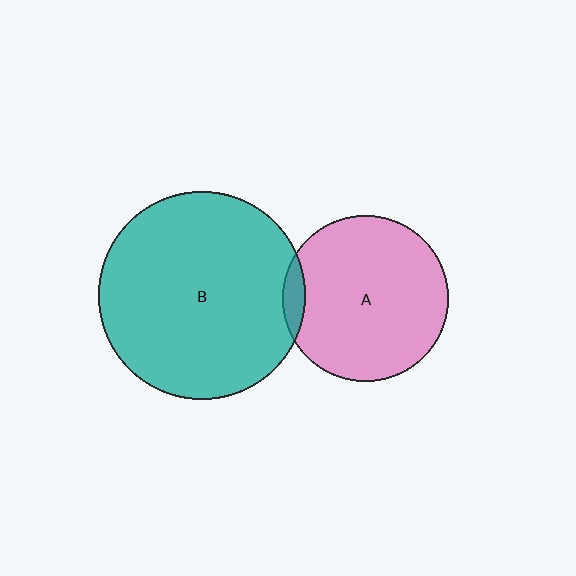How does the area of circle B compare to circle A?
Approximately 1.6 times.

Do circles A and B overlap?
Yes.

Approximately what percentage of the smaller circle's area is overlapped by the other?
Approximately 5%.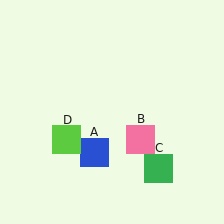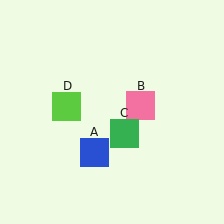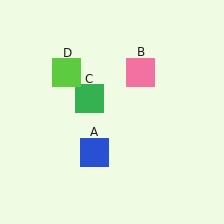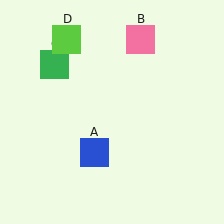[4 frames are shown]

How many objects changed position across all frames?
3 objects changed position: pink square (object B), green square (object C), lime square (object D).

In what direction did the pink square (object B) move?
The pink square (object B) moved up.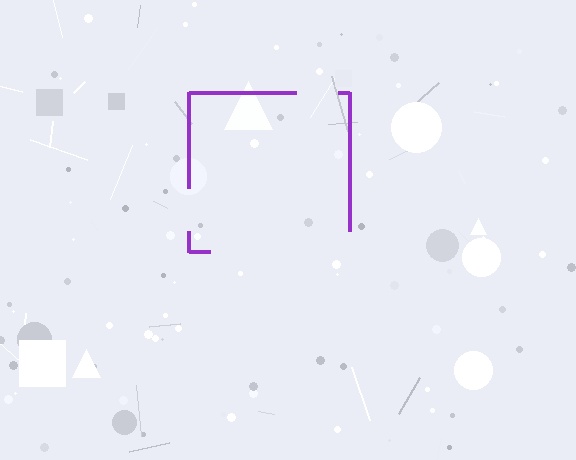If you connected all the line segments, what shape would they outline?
They would outline a square.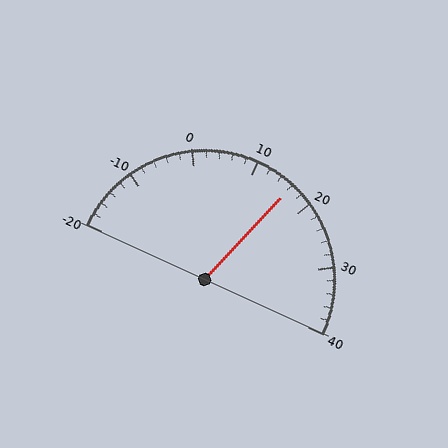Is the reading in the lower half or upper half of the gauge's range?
The reading is in the upper half of the range (-20 to 40).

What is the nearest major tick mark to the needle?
The nearest major tick mark is 20.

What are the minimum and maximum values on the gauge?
The gauge ranges from -20 to 40.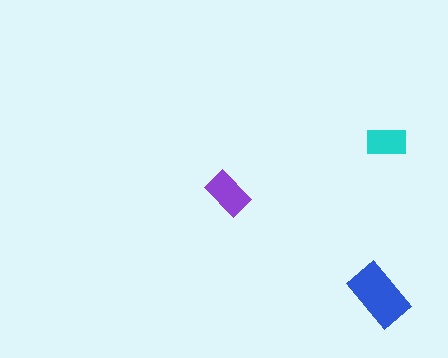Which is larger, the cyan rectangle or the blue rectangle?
The blue one.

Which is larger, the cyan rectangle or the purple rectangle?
The purple one.